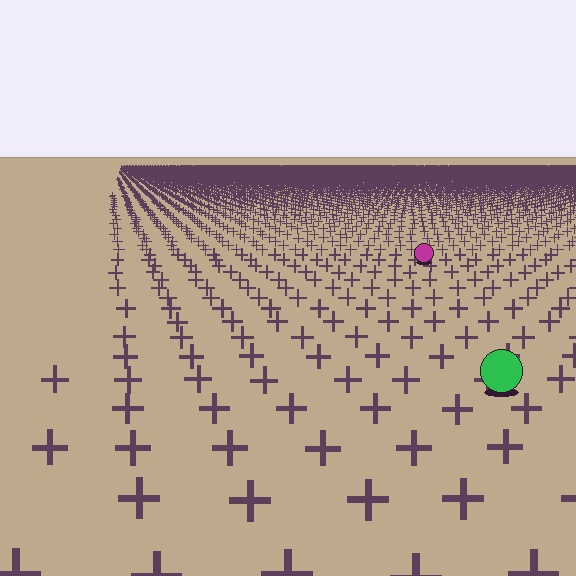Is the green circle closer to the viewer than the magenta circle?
Yes. The green circle is closer — you can tell from the texture gradient: the ground texture is coarser near it.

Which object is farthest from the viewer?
The magenta circle is farthest from the viewer. It appears smaller and the ground texture around it is denser.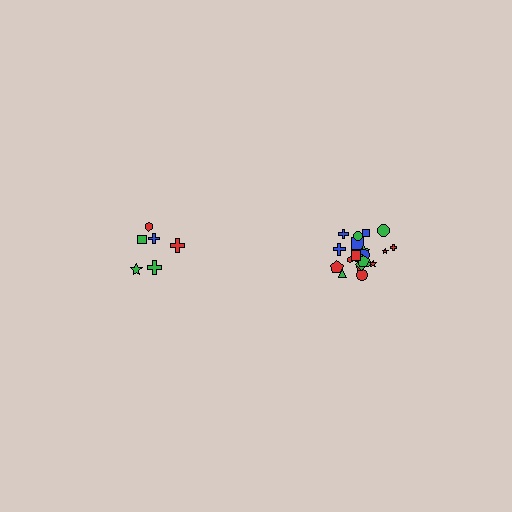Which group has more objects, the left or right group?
The right group.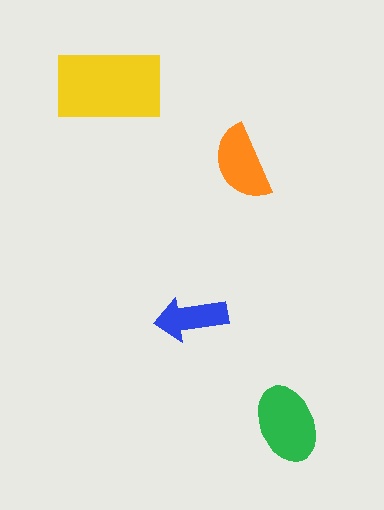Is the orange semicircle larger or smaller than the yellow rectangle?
Smaller.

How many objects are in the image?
There are 4 objects in the image.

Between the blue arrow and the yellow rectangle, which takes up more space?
The yellow rectangle.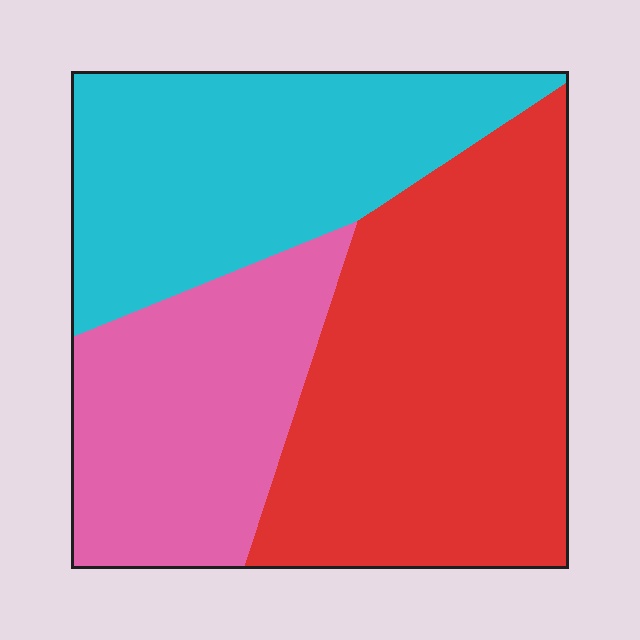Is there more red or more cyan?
Red.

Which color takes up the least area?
Pink, at roughly 25%.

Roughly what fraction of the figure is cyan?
Cyan takes up about one third (1/3) of the figure.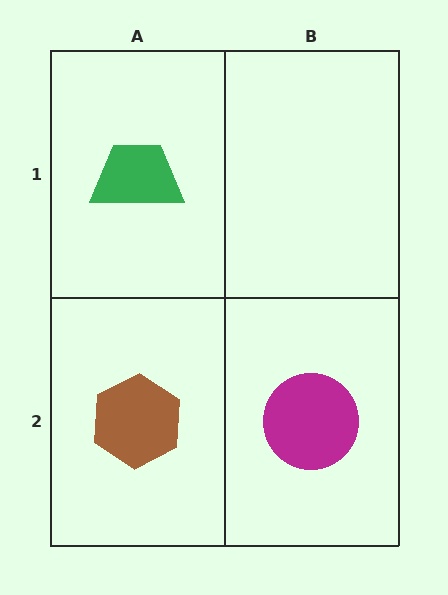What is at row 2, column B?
A magenta circle.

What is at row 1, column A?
A green trapezoid.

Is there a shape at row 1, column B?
No, that cell is empty.